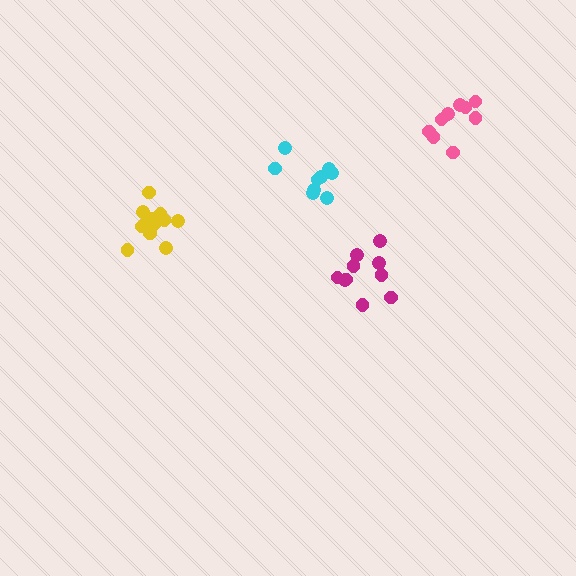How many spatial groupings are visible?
There are 4 spatial groupings.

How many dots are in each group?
Group 1: 9 dots, Group 2: 12 dots, Group 3: 10 dots, Group 4: 9 dots (40 total).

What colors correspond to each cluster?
The clusters are colored: pink, yellow, magenta, cyan.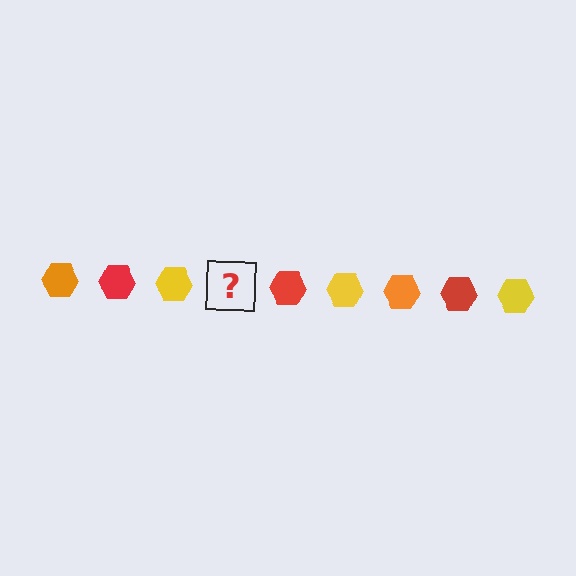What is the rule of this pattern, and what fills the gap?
The rule is that the pattern cycles through orange, red, yellow hexagons. The gap should be filled with an orange hexagon.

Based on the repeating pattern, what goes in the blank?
The blank should be an orange hexagon.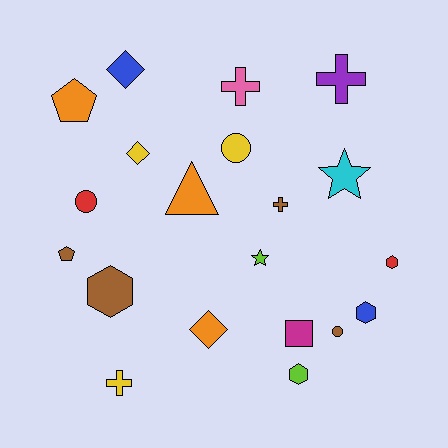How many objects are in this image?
There are 20 objects.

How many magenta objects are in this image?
There is 1 magenta object.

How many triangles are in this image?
There is 1 triangle.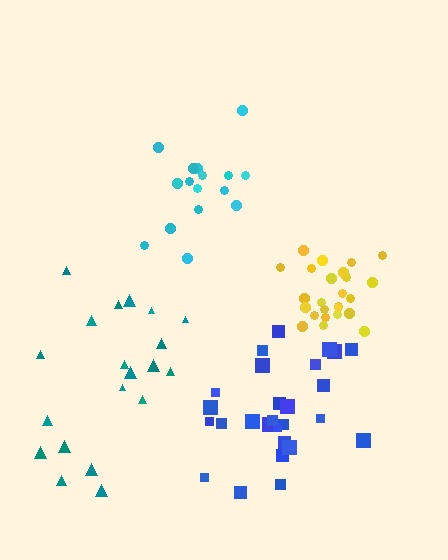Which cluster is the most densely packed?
Yellow.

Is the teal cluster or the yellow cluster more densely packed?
Yellow.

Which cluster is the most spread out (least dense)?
Teal.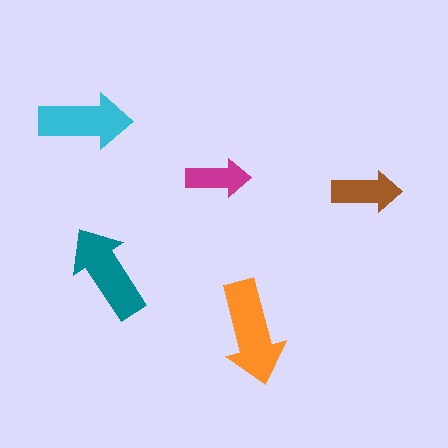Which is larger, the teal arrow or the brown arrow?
The teal one.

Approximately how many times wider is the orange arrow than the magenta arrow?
About 1.5 times wider.